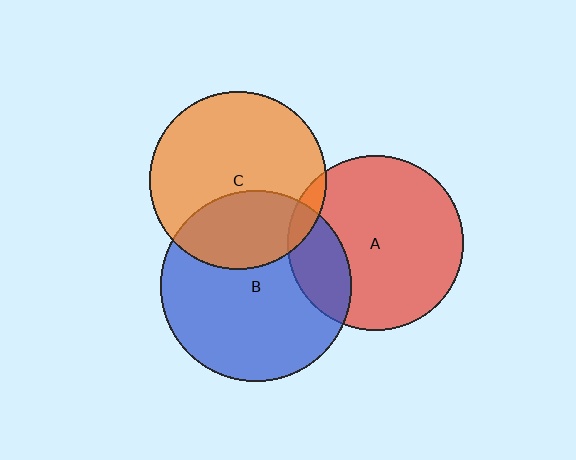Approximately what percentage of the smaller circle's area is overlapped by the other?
Approximately 20%.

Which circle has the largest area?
Circle B (blue).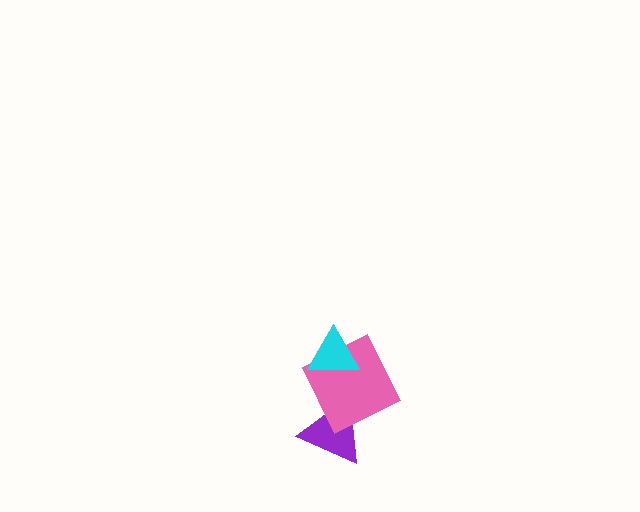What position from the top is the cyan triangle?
The cyan triangle is 1st from the top.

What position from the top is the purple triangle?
The purple triangle is 3rd from the top.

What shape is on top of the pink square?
The cyan triangle is on top of the pink square.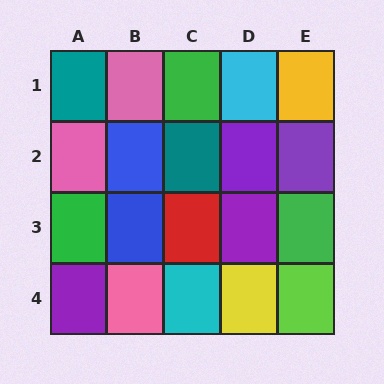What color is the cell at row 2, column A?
Pink.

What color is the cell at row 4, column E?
Lime.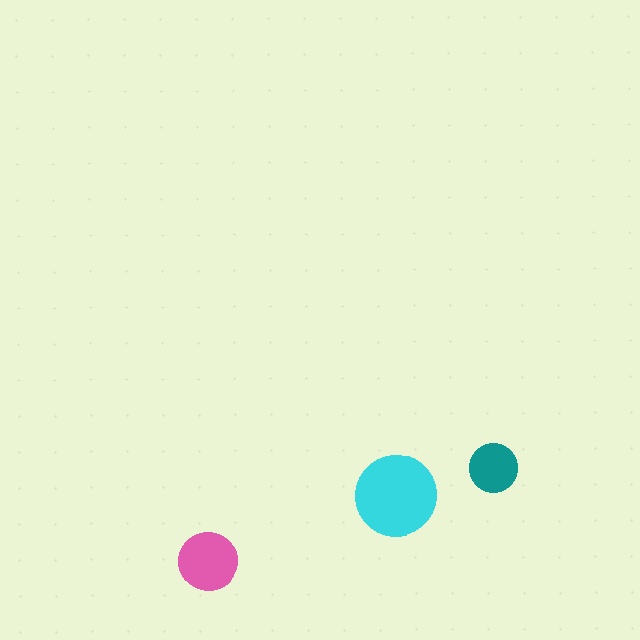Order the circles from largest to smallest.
the cyan one, the pink one, the teal one.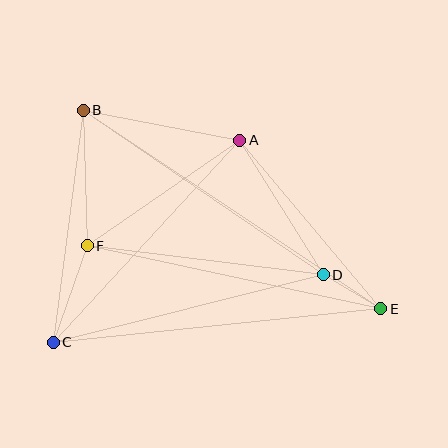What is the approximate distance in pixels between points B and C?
The distance between B and C is approximately 234 pixels.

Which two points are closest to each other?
Points D and E are closest to each other.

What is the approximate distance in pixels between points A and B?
The distance between A and B is approximately 160 pixels.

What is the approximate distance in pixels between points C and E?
The distance between C and E is approximately 329 pixels.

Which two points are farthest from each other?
Points B and E are farthest from each other.